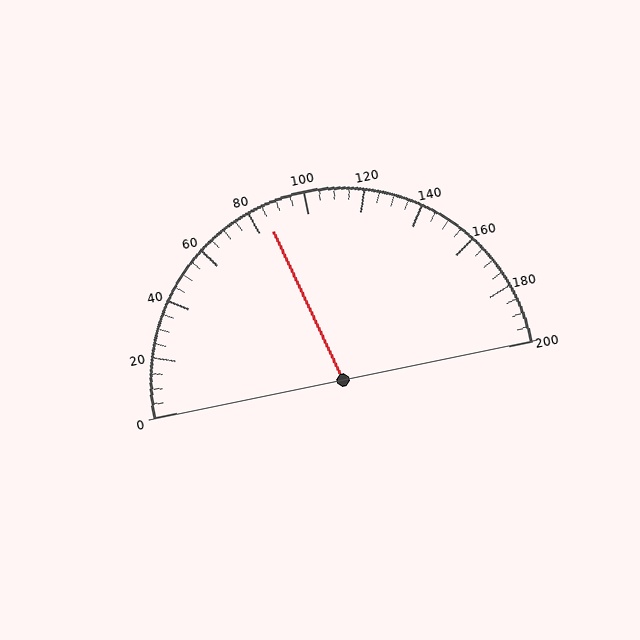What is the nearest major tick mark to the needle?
The nearest major tick mark is 80.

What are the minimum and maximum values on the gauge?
The gauge ranges from 0 to 200.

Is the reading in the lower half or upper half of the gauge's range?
The reading is in the lower half of the range (0 to 200).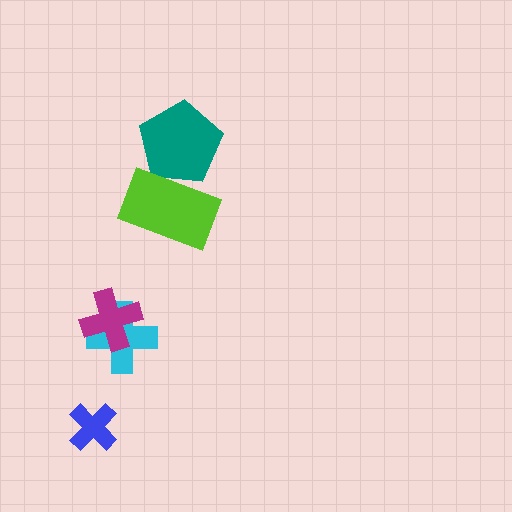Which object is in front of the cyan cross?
The magenta cross is in front of the cyan cross.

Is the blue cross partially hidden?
No, no other shape covers it.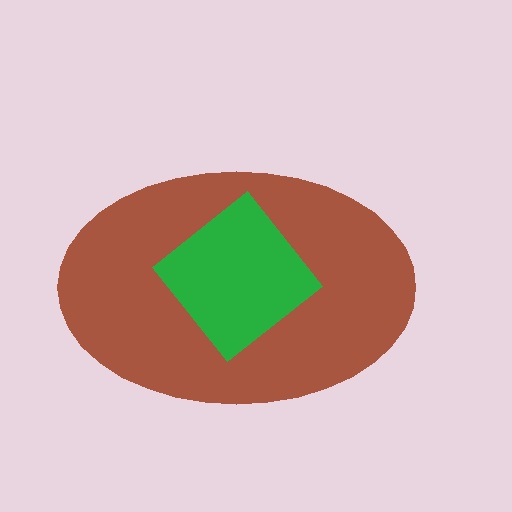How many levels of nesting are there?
2.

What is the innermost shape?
The green diamond.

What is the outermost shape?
The brown ellipse.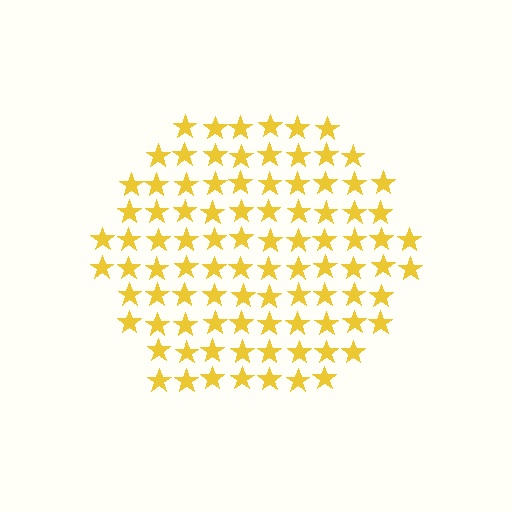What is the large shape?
The large shape is a hexagon.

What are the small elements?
The small elements are stars.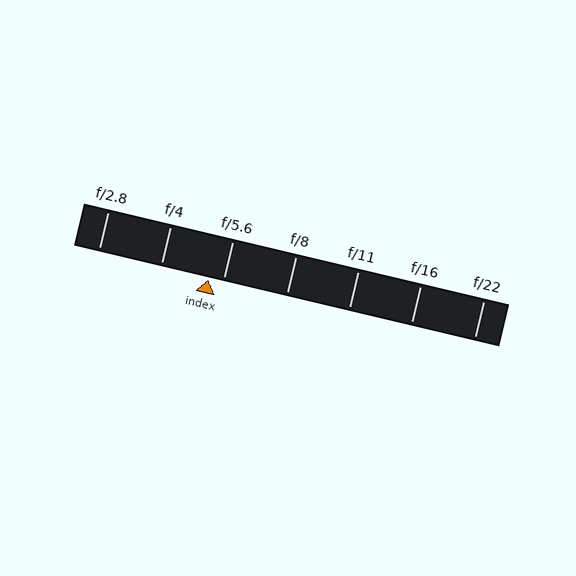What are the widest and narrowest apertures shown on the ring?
The widest aperture shown is f/2.8 and the narrowest is f/22.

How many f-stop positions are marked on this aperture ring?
There are 7 f-stop positions marked.